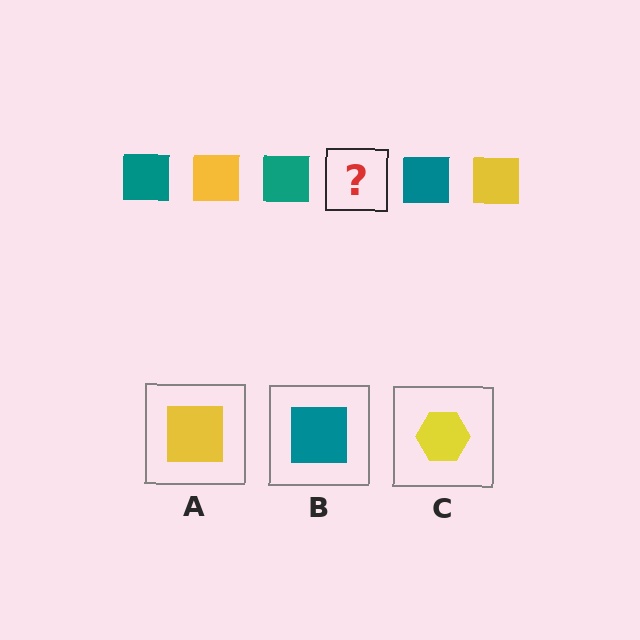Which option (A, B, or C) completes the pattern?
A.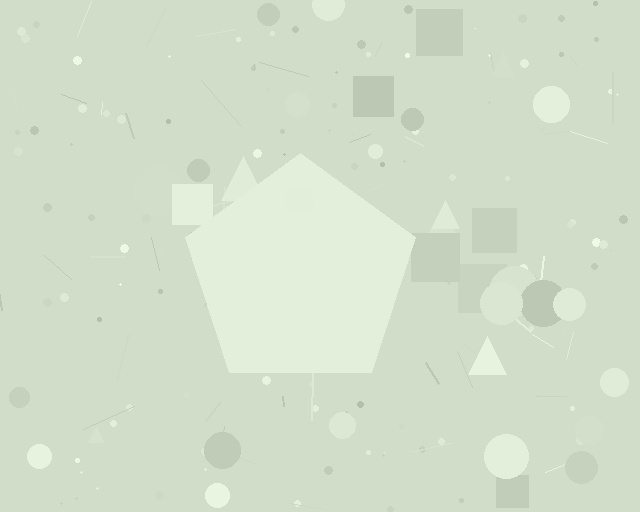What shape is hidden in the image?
A pentagon is hidden in the image.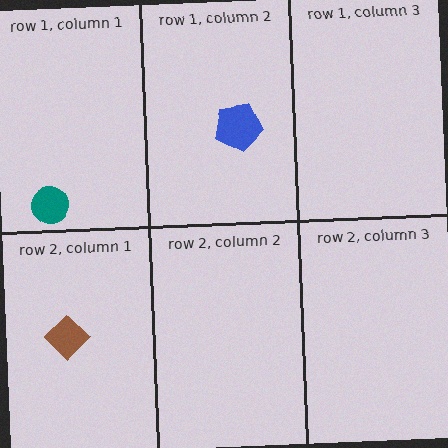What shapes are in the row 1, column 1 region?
The teal circle.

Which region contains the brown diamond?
The row 2, column 1 region.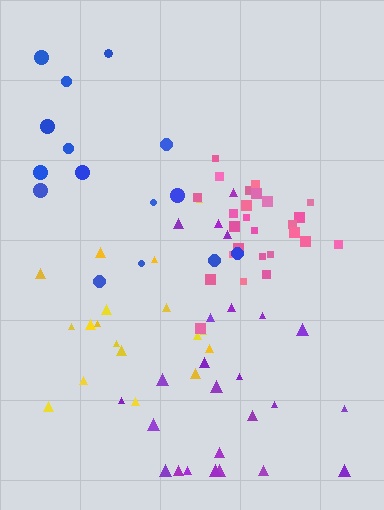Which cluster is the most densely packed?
Pink.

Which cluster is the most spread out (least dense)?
Blue.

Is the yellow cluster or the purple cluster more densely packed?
Purple.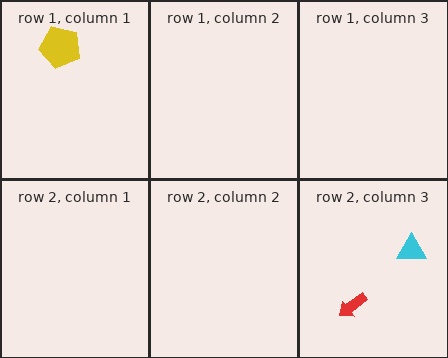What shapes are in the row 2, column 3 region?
The cyan triangle, the red arrow.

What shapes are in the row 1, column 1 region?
The yellow pentagon.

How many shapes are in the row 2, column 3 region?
2.